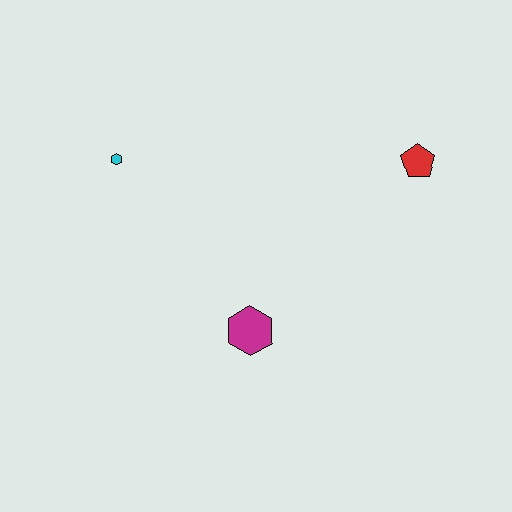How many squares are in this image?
There are no squares.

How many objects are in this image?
There are 3 objects.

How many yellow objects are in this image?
There are no yellow objects.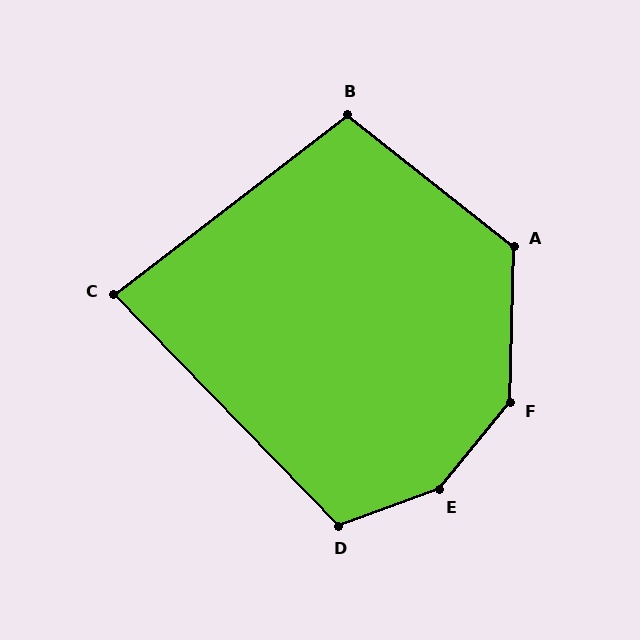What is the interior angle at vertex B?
Approximately 104 degrees (obtuse).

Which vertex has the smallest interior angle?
C, at approximately 84 degrees.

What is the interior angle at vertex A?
Approximately 127 degrees (obtuse).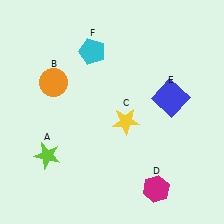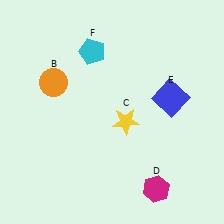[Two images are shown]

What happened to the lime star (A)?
The lime star (A) was removed in Image 2. It was in the bottom-left area of Image 1.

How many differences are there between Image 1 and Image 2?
There is 1 difference between the two images.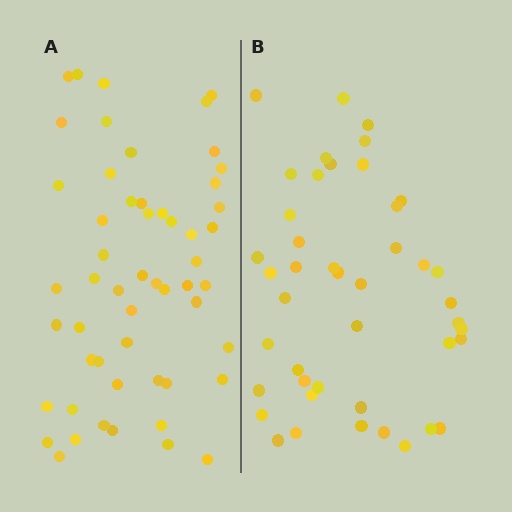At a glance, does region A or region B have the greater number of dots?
Region A (the left region) has more dots.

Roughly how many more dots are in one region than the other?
Region A has roughly 10 or so more dots than region B.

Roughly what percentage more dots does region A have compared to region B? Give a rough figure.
About 25% more.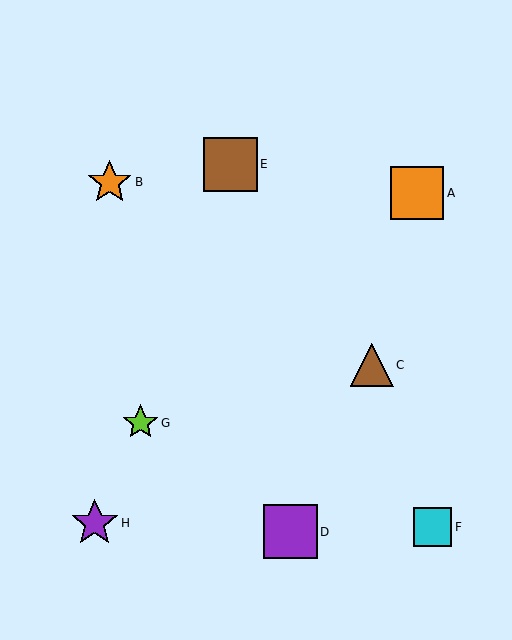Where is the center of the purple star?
The center of the purple star is at (95, 523).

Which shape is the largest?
The brown square (labeled E) is the largest.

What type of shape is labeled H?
Shape H is a purple star.